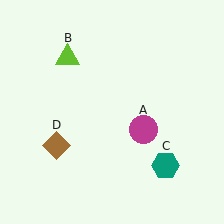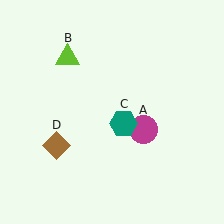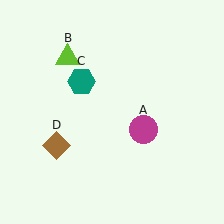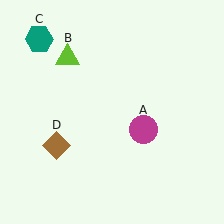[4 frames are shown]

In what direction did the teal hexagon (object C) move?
The teal hexagon (object C) moved up and to the left.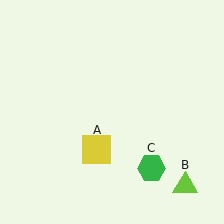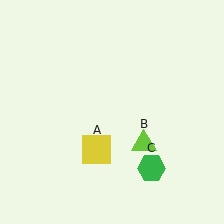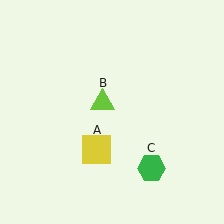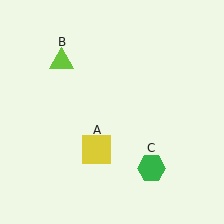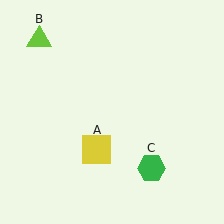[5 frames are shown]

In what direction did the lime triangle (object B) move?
The lime triangle (object B) moved up and to the left.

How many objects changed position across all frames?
1 object changed position: lime triangle (object B).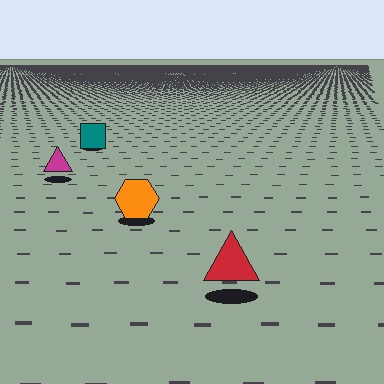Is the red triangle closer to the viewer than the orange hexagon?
Yes. The red triangle is closer — you can tell from the texture gradient: the ground texture is coarser near it.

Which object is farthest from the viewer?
The teal square is farthest from the viewer. It appears smaller and the ground texture around it is denser.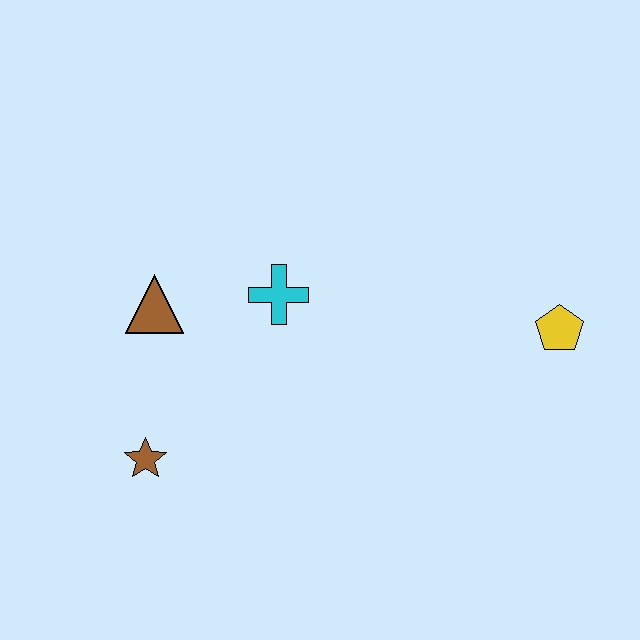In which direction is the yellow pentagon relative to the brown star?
The yellow pentagon is to the right of the brown star.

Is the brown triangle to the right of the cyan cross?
No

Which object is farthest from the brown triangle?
The yellow pentagon is farthest from the brown triangle.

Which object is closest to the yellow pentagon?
The cyan cross is closest to the yellow pentagon.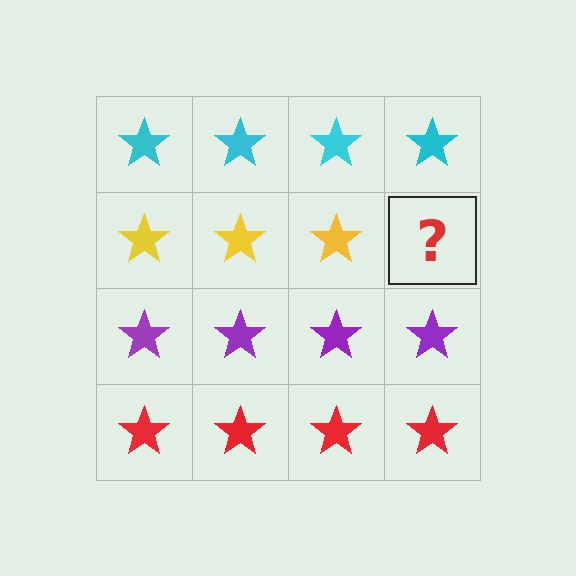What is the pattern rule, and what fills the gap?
The rule is that each row has a consistent color. The gap should be filled with a yellow star.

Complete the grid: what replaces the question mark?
The question mark should be replaced with a yellow star.